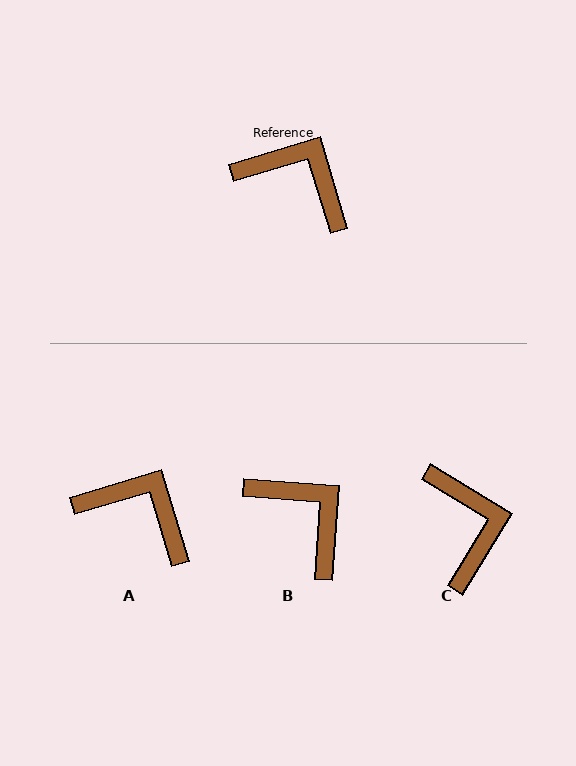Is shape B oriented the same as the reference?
No, it is off by about 21 degrees.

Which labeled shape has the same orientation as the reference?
A.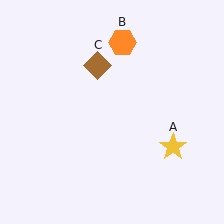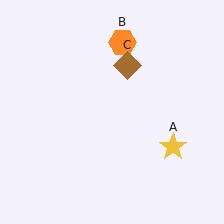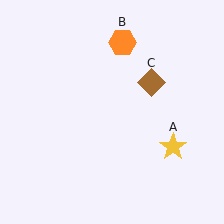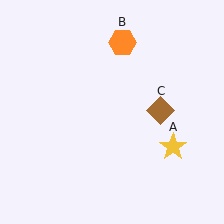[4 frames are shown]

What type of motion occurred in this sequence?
The brown diamond (object C) rotated clockwise around the center of the scene.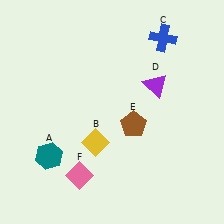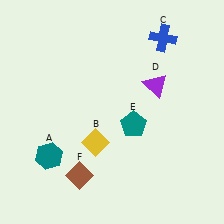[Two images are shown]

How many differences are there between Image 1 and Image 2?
There are 2 differences between the two images.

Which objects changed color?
E changed from brown to teal. F changed from pink to brown.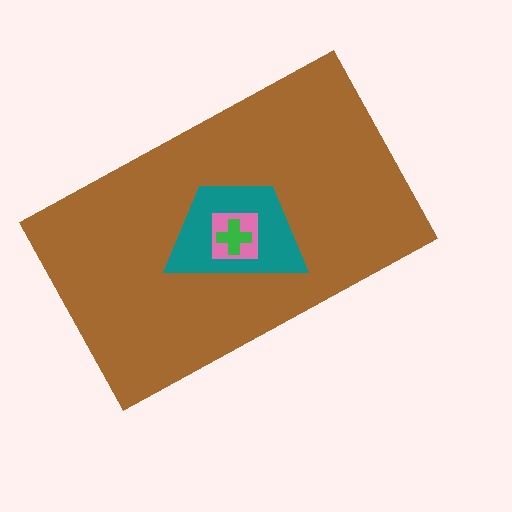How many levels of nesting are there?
4.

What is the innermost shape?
The green cross.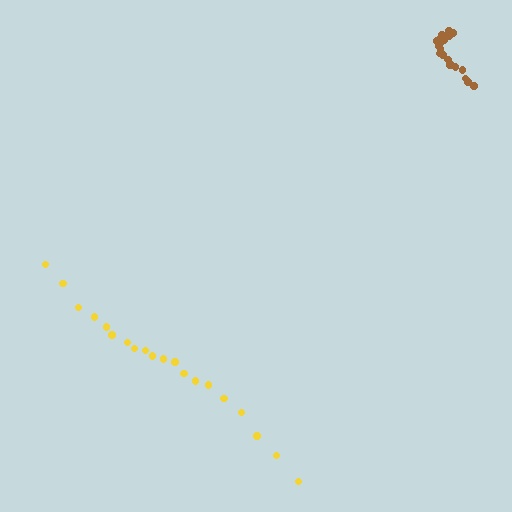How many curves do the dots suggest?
There are 2 distinct paths.